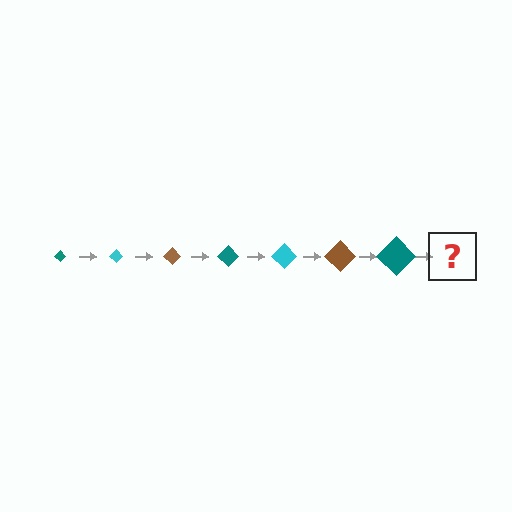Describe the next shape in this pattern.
It should be a cyan diamond, larger than the previous one.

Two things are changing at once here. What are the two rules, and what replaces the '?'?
The two rules are that the diamond grows larger each step and the color cycles through teal, cyan, and brown. The '?' should be a cyan diamond, larger than the previous one.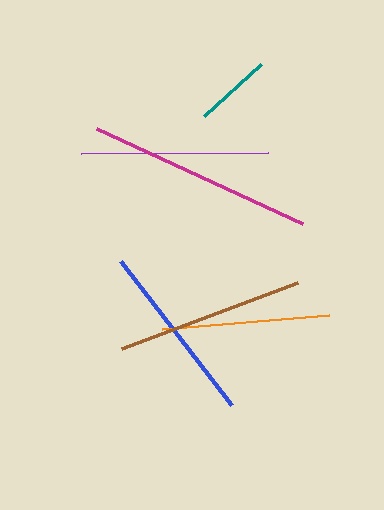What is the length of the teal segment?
The teal segment is approximately 77 pixels long.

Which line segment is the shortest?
The teal line is the shortest at approximately 77 pixels.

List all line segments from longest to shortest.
From longest to shortest: magenta, brown, purple, blue, orange, teal.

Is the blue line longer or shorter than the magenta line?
The magenta line is longer than the blue line.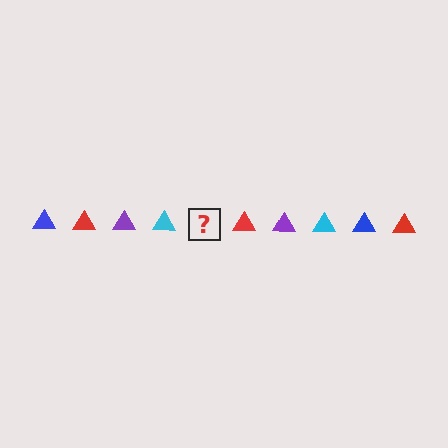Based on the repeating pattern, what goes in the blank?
The blank should be a blue triangle.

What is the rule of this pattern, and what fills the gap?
The rule is that the pattern cycles through blue, red, purple, cyan triangles. The gap should be filled with a blue triangle.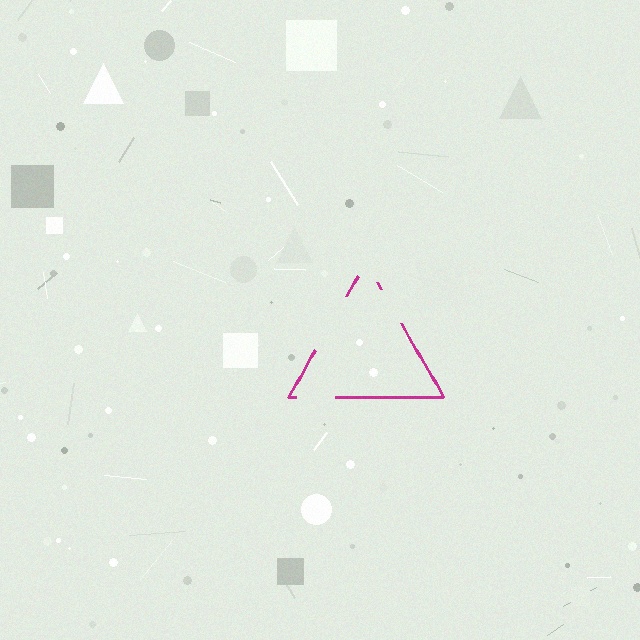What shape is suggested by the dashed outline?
The dashed outline suggests a triangle.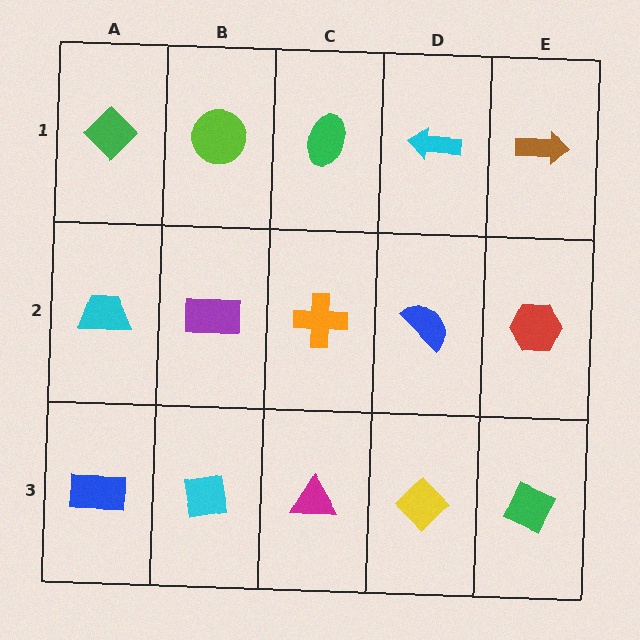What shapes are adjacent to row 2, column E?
A brown arrow (row 1, column E), a green diamond (row 3, column E), a blue semicircle (row 2, column D).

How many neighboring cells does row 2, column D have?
4.